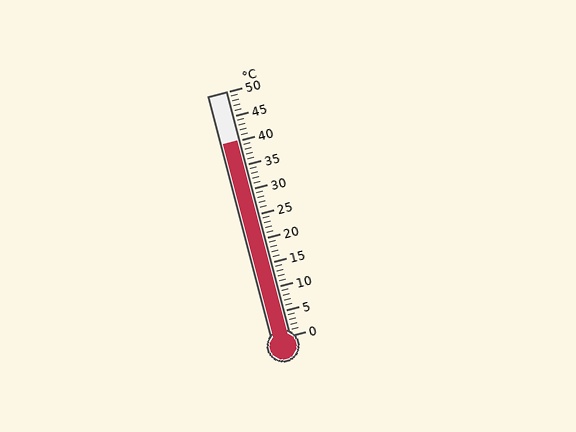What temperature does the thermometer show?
The thermometer shows approximately 40°C.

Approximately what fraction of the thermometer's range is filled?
The thermometer is filled to approximately 80% of its range.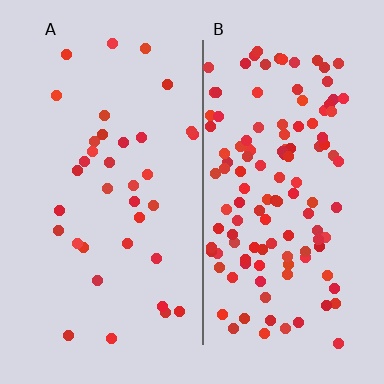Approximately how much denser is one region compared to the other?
Approximately 3.5× — region B over region A.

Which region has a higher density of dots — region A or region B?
B (the right).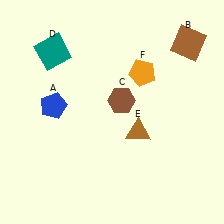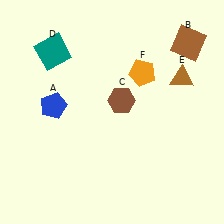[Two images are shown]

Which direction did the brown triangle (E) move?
The brown triangle (E) moved up.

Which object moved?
The brown triangle (E) moved up.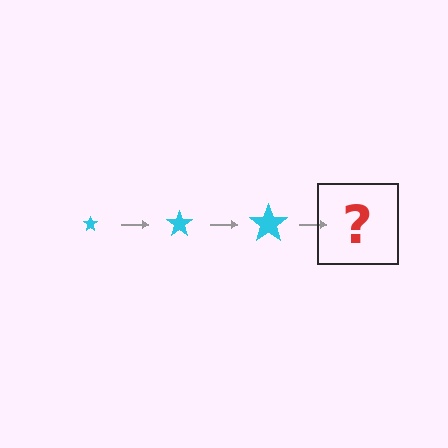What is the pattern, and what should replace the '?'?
The pattern is that the star gets progressively larger each step. The '?' should be a cyan star, larger than the previous one.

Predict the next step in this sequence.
The next step is a cyan star, larger than the previous one.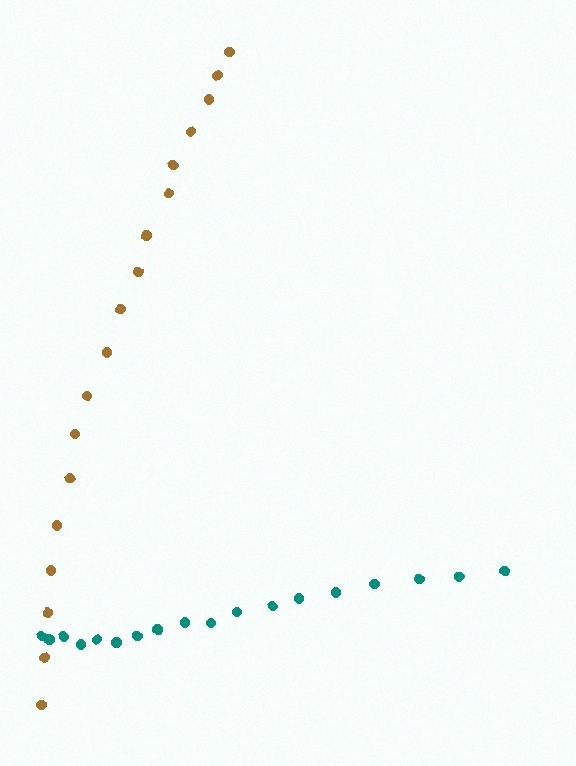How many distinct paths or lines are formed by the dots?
There are 2 distinct paths.